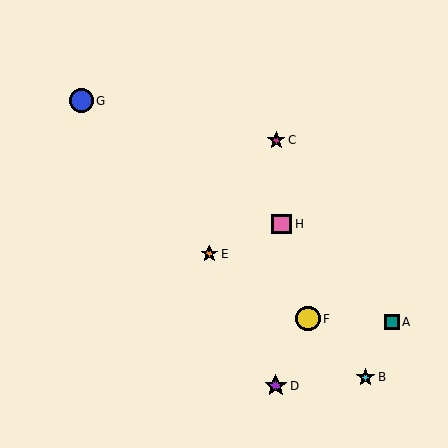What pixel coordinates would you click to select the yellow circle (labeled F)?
Click at (308, 319) to select the yellow circle F.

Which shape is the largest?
The yellow circle (labeled F) is the largest.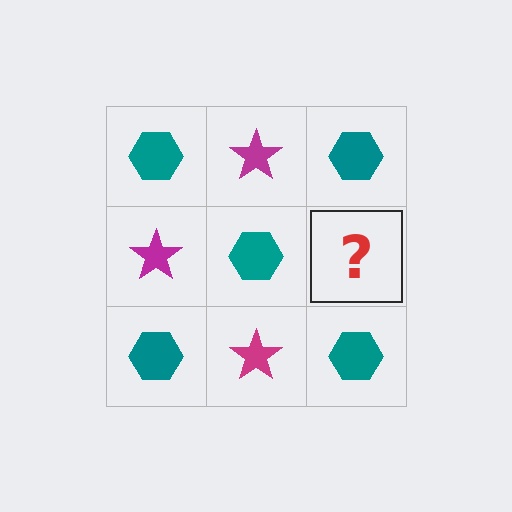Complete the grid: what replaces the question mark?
The question mark should be replaced with a magenta star.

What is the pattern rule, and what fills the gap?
The rule is that it alternates teal hexagon and magenta star in a checkerboard pattern. The gap should be filled with a magenta star.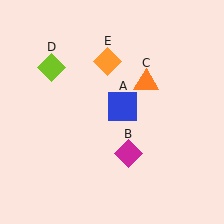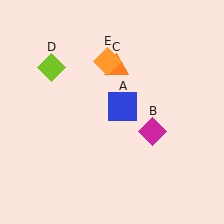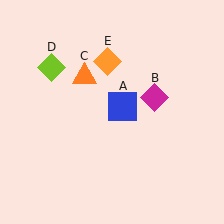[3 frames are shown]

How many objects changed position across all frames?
2 objects changed position: magenta diamond (object B), orange triangle (object C).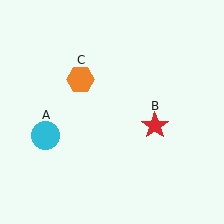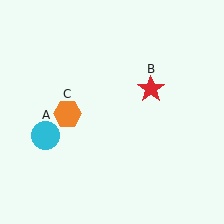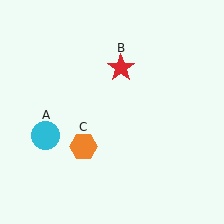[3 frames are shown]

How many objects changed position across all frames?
2 objects changed position: red star (object B), orange hexagon (object C).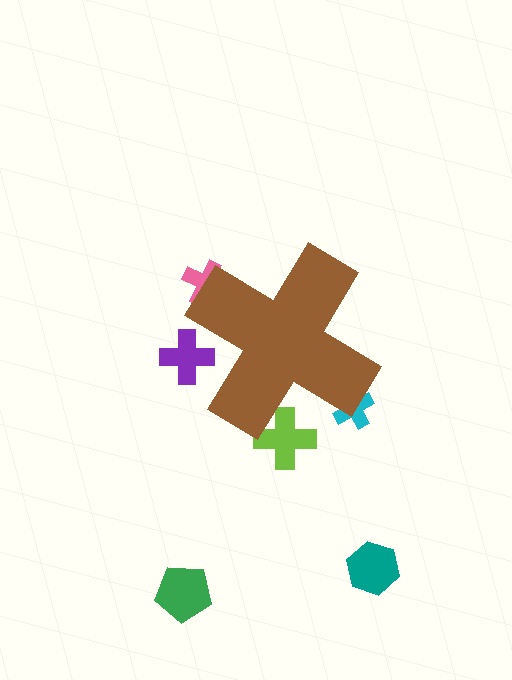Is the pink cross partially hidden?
Yes, the pink cross is partially hidden behind the brown cross.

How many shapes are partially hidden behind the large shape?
4 shapes are partially hidden.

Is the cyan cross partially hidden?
Yes, the cyan cross is partially hidden behind the brown cross.